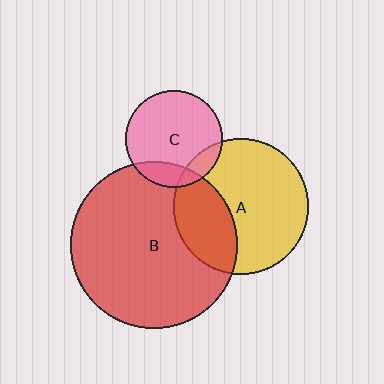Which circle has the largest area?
Circle B (red).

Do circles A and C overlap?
Yes.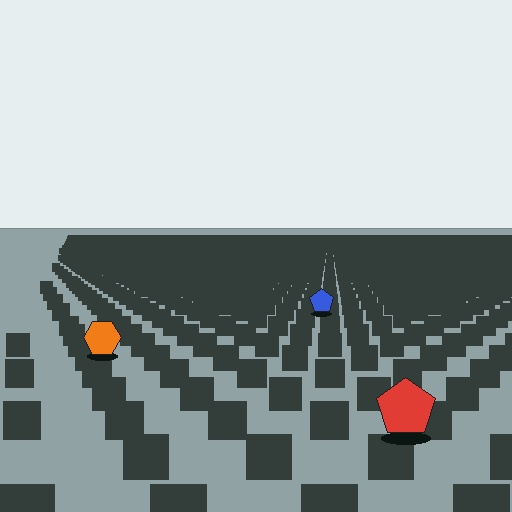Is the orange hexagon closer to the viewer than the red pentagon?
No. The red pentagon is closer — you can tell from the texture gradient: the ground texture is coarser near it.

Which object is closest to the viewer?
The red pentagon is closest. The texture marks near it are larger and more spread out.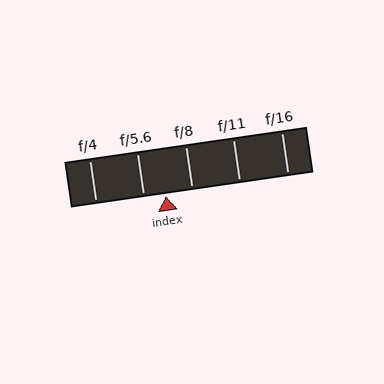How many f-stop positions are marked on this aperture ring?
There are 5 f-stop positions marked.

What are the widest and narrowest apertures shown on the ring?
The widest aperture shown is f/4 and the narrowest is f/16.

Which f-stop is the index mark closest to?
The index mark is closest to f/5.6.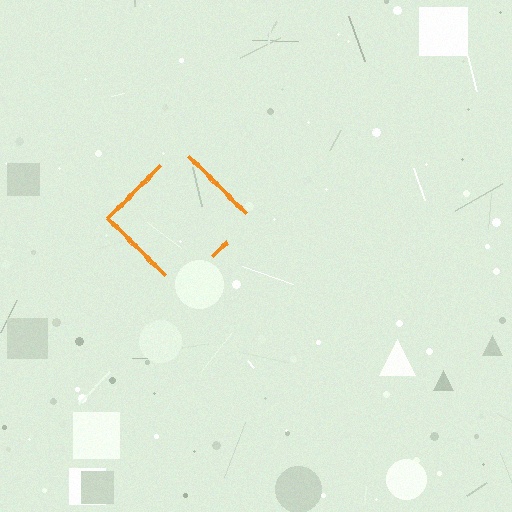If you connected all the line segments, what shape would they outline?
They would outline a diamond.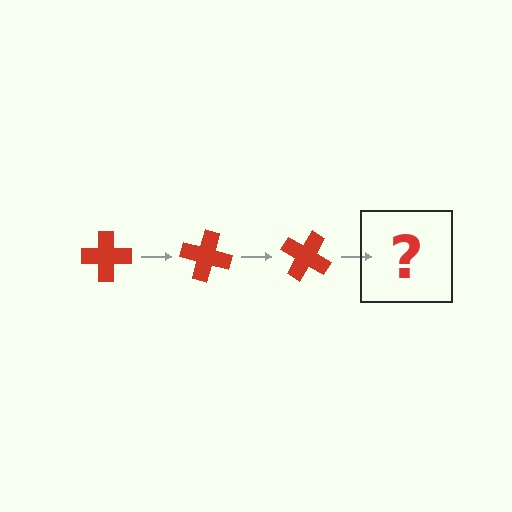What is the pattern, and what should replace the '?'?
The pattern is that the cross rotates 15 degrees each step. The '?' should be a red cross rotated 45 degrees.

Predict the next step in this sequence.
The next step is a red cross rotated 45 degrees.